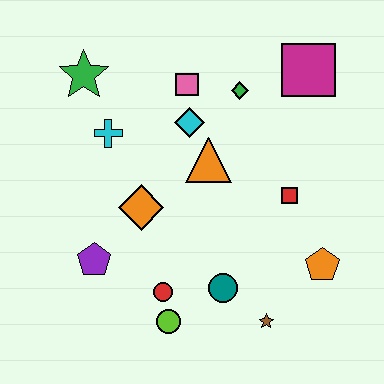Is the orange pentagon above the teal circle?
Yes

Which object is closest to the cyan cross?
The green star is closest to the cyan cross.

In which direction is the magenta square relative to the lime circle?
The magenta square is above the lime circle.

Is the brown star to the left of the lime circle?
No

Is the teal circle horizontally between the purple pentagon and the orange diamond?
No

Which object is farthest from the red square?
The green star is farthest from the red square.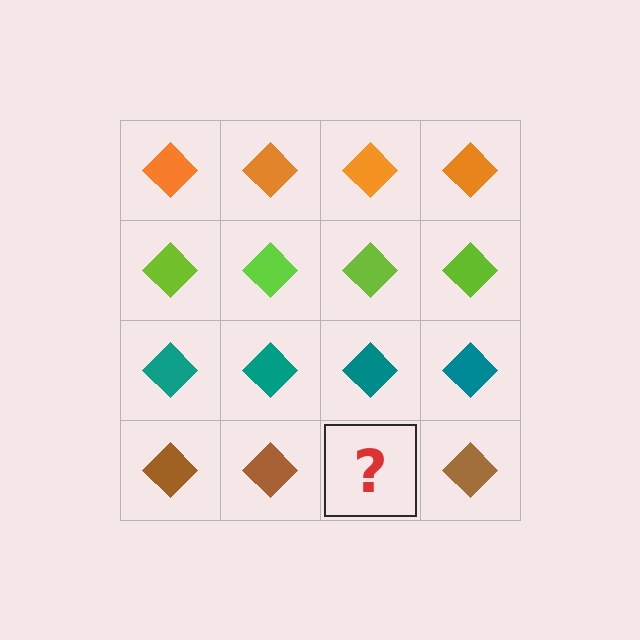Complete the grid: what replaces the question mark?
The question mark should be replaced with a brown diamond.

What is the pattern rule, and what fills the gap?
The rule is that each row has a consistent color. The gap should be filled with a brown diamond.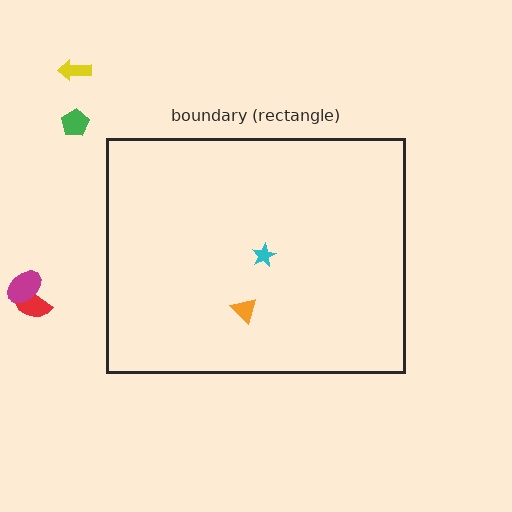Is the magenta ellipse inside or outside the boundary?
Outside.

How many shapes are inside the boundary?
2 inside, 4 outside.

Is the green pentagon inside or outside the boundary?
Outside.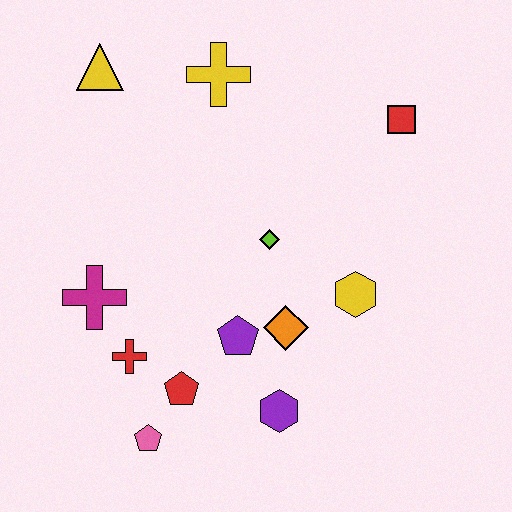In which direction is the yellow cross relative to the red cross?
The yellow cross is above the red cross.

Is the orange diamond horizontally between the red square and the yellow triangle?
Yes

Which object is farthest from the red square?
The pink pentagon is farthest from the red square.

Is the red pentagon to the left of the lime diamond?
Yes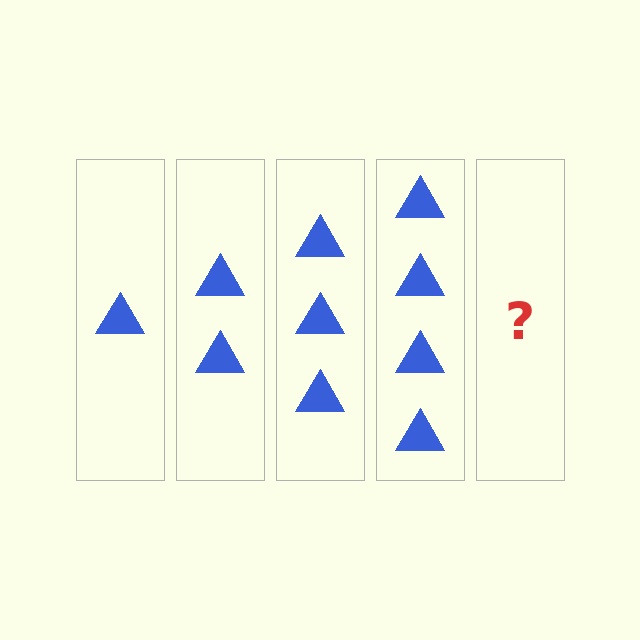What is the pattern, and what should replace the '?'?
The pattern is that each step adds one more triangle. The '?' should be 5 triangles.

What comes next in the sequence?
The next element should be 5 triangles.